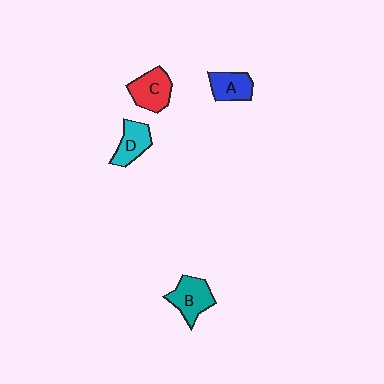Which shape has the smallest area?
Shape A (blue).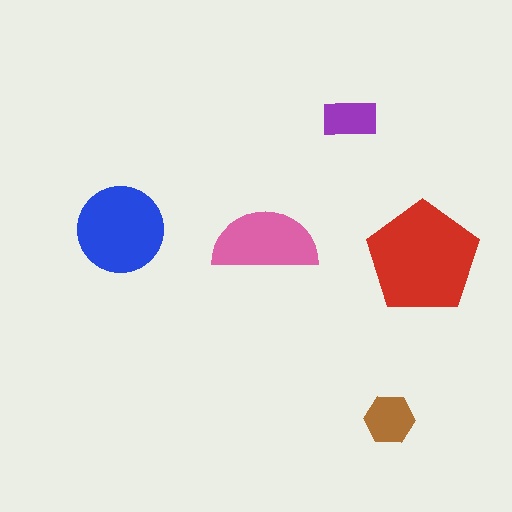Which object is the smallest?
The purple rectangle.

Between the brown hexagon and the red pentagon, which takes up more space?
The red pentagon.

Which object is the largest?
The red pentagon.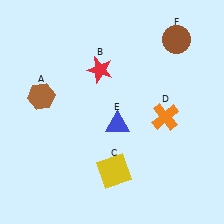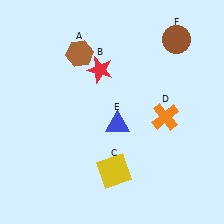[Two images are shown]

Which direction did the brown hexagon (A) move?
The brown hexagon (A) moved up.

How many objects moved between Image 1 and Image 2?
1 object moved between the two images.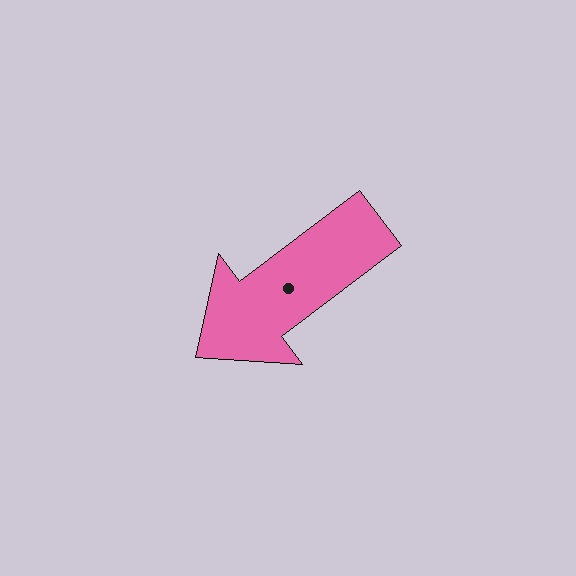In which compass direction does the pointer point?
Southwest.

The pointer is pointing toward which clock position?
Roughly 8 o'clock.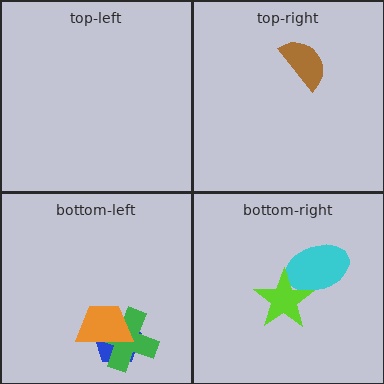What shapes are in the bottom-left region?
The blue pentagon, the green cross, the orange trapezoid.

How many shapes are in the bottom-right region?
2.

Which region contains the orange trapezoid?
The bottom-left region.